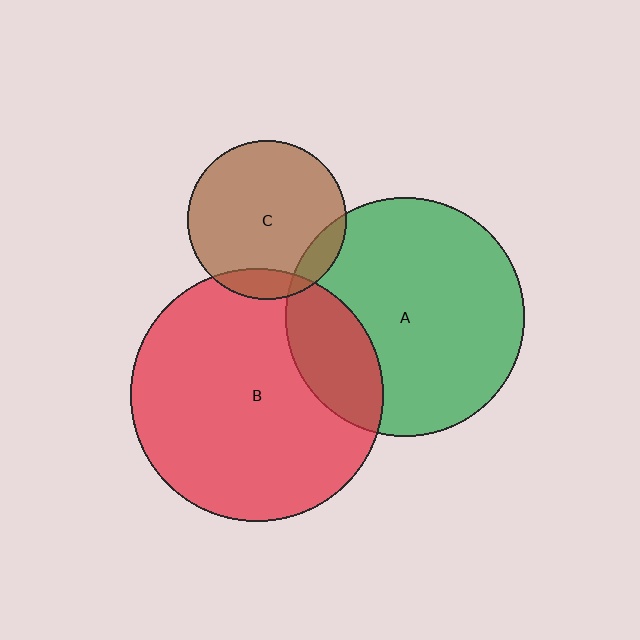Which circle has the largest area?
Circle B (red).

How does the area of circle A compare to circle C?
Approximately 2.3 times.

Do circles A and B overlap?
Yes.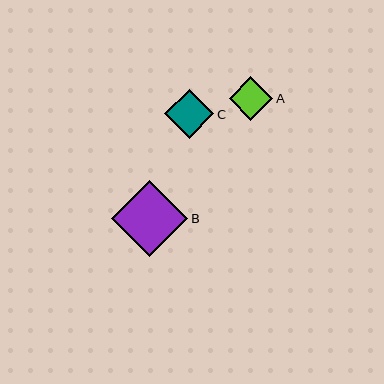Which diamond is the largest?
Diamond B is the largest with a size of approximately 76 pixels.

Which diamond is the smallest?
Diamond A is the smallest with a size of approximately 44 pixels.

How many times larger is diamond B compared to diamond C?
Diamond B is approximately 1.5 times the size of diamond C.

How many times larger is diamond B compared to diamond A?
Diamond B is approximately 1.7 times the size of diamond A.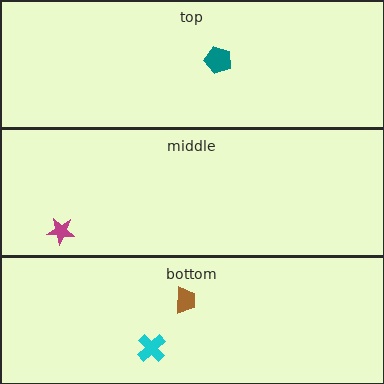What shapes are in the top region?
The teal pentagon.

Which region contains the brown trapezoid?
The bottom region.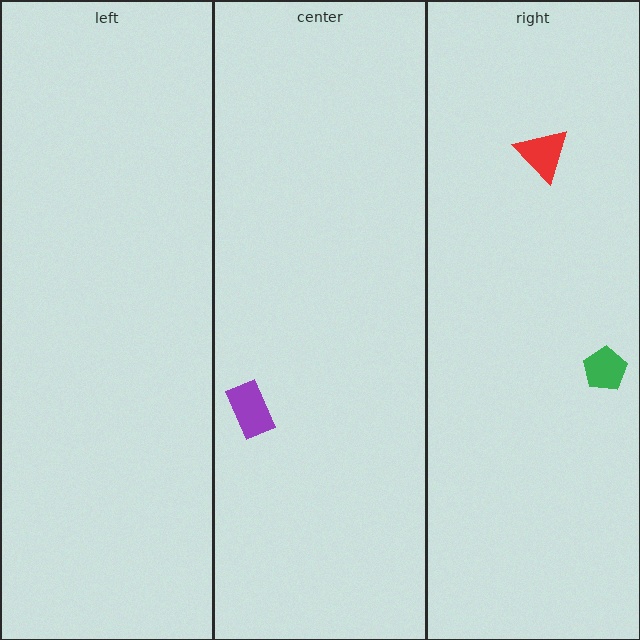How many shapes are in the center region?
1.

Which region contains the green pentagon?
The right region.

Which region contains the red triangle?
The right region.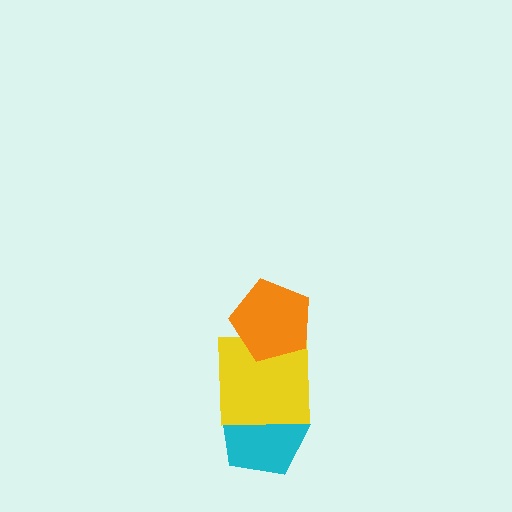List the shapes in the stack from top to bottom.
From top to bottom: the orange pentagon, the yellow square, the cyan pentagon.